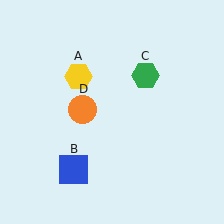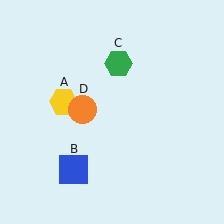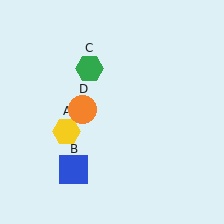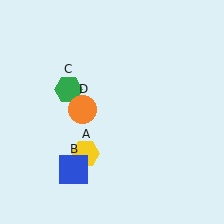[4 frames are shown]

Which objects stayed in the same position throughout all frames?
Blue square (object B) and orange circle (object D) remained stationary.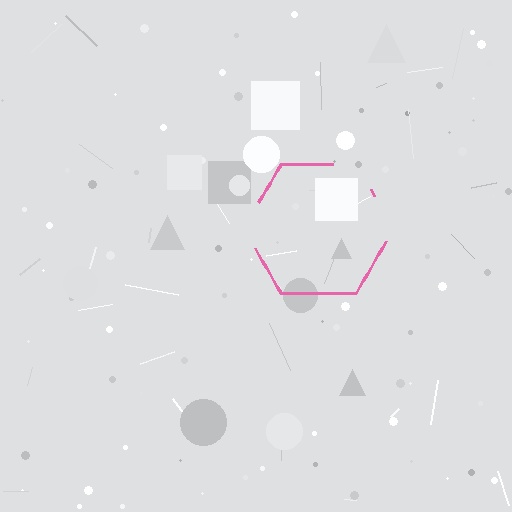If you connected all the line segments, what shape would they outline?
They would outline a hexagon.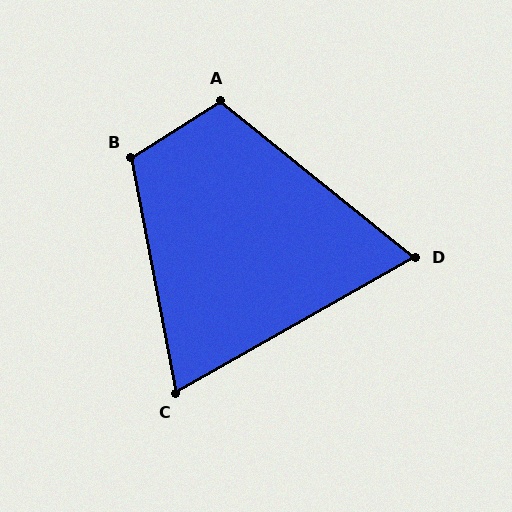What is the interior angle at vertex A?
Approximately 109 degrees (obtuse).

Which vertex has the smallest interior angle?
D, at approximately 69 degrees.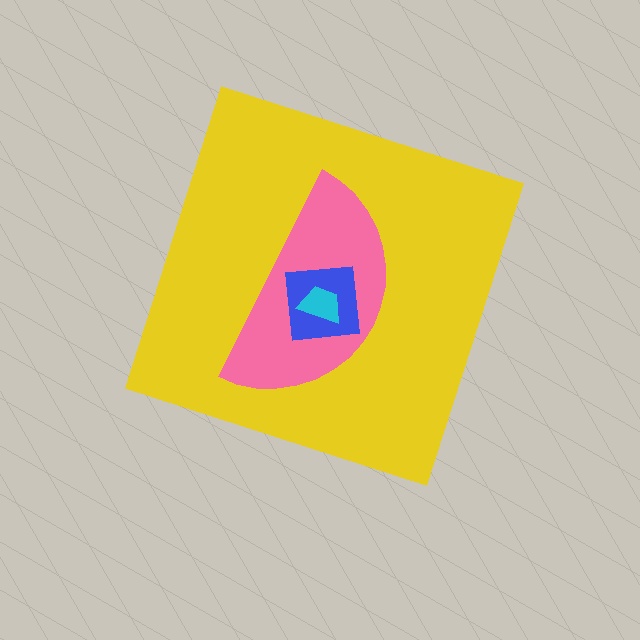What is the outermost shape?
The yellow diamond.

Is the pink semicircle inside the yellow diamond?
Yes.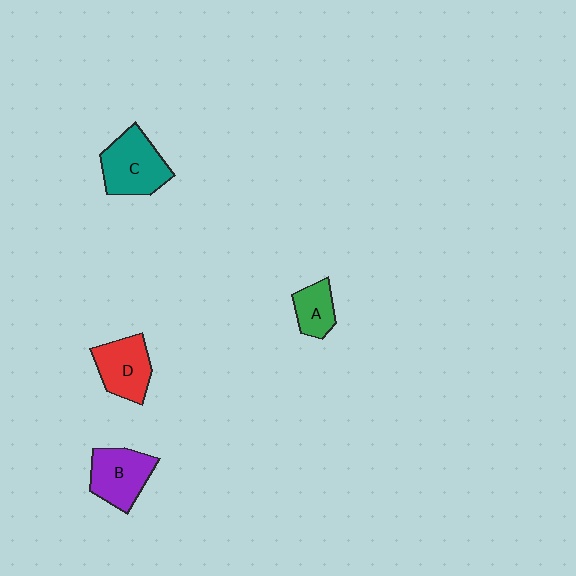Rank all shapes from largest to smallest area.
From largest to smallest: C (teal), B (purple), D (red), A (green).